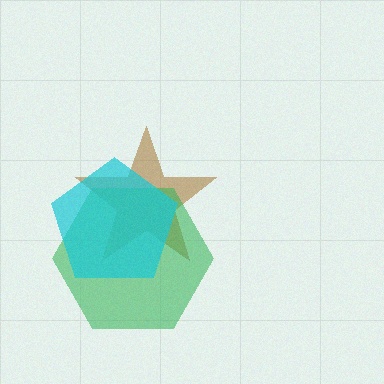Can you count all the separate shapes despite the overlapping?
Yes, there are 3 separate shapes.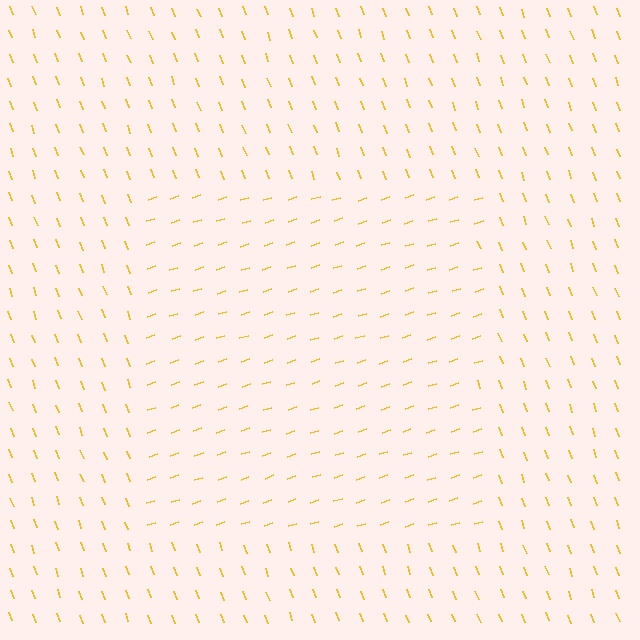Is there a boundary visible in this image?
Yes, there is a texture boundary formed by a change in line orientation.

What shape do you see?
I see a rectangle.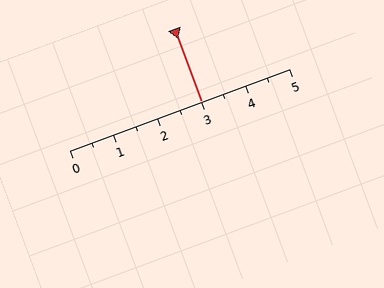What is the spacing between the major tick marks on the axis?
The major ticks are spaced 1 apart.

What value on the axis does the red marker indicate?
The marker indicates approximately 3.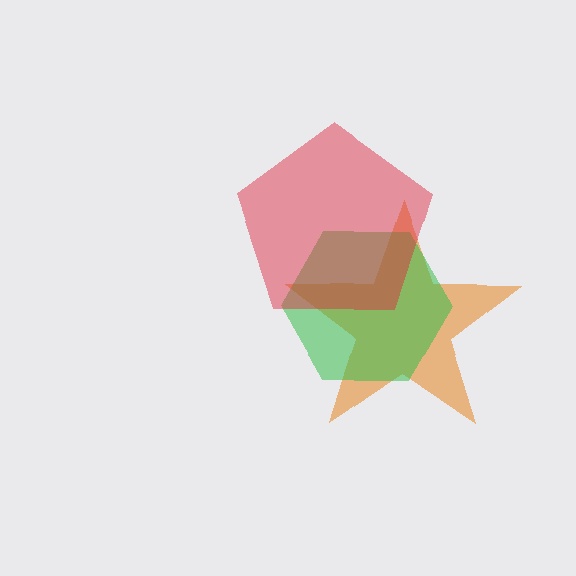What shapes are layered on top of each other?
The layered shapes are: an orange star, a green hexagon, a red pentagon.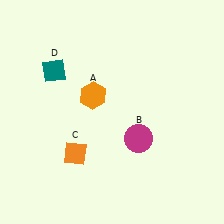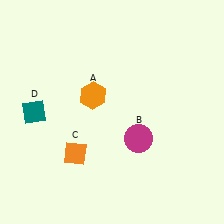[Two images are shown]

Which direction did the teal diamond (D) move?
The teal diamond (D) moved down.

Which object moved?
The teal diamond (D) moved down.